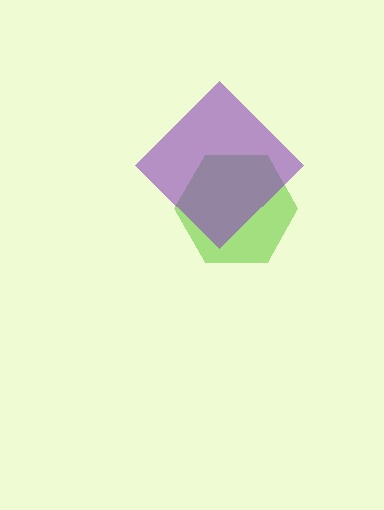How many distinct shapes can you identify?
There are 2 distinct shapes: a lime hexagon, a purple diamond.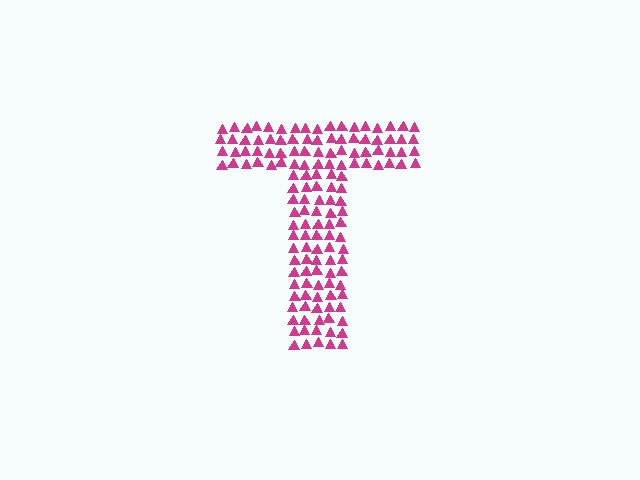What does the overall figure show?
The overall figure shows the letter T.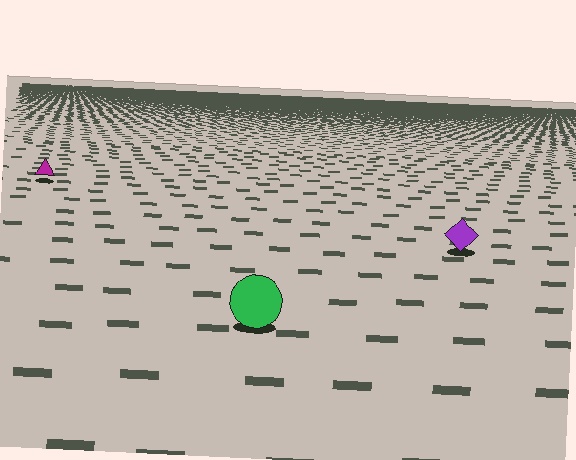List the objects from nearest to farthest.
From nearest to farthest: the green circle, the purple diamond, the magenta triangle.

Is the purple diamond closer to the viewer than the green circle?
No. The green circle is closer — you can tell from the texture gradient: the ground texture is coarser near it.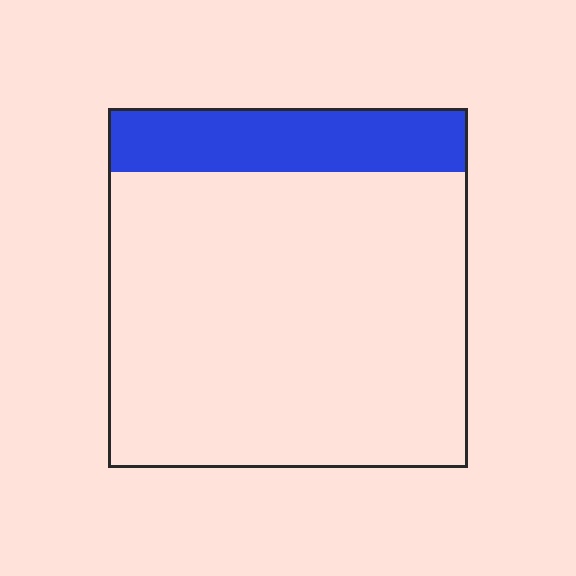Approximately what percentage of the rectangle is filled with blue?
Approximately 20%.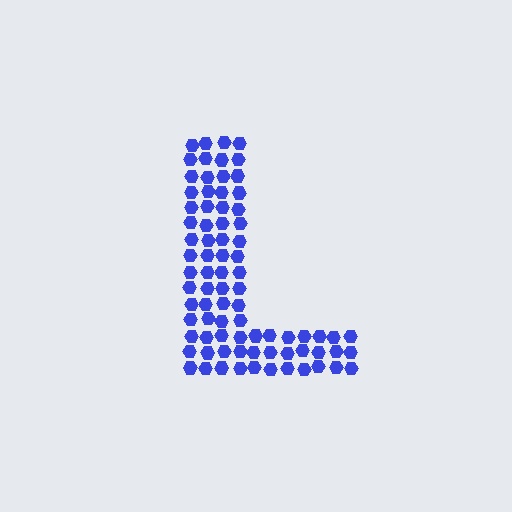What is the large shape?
The large shape is the letter L.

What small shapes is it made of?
It is made of small hexagons.